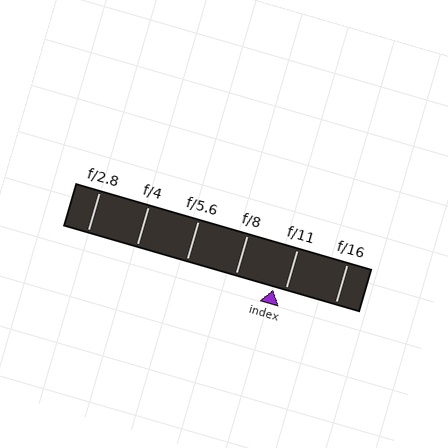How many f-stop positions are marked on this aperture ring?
There are 6 f-stop positions marked.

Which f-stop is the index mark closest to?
The index mark is closest to f/11.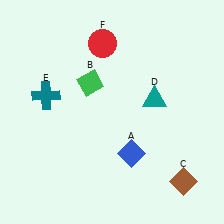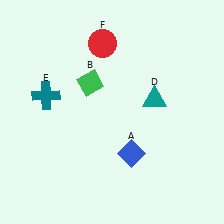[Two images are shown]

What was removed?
The brown diamond (C) was removed in Image 2.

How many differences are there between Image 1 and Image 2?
There is 1 difference between the two images.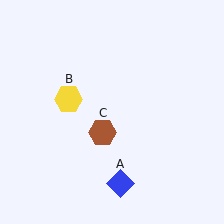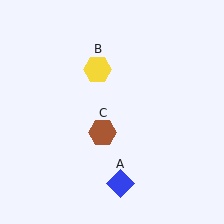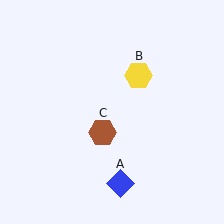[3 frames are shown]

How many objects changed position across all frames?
1 object changed position: yellow hexagon (object B).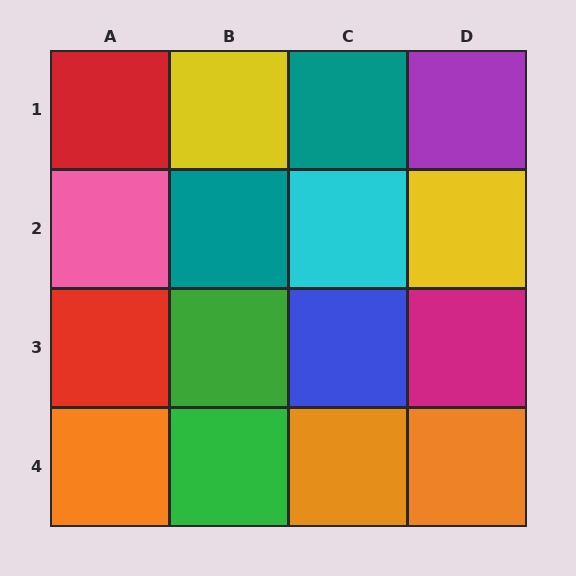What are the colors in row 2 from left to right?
Pink, teal, cyan, yellow.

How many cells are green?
2 cells are green.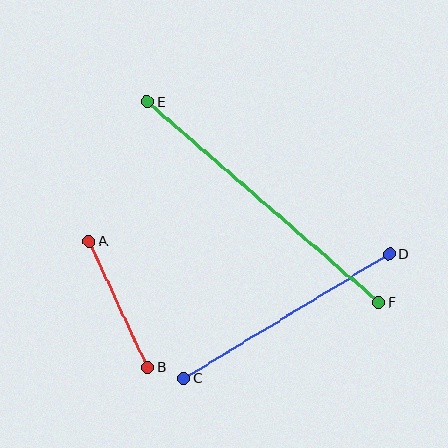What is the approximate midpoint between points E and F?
The midpoint is at approximately (263, 202) pixels.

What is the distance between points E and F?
The distance is approximately 306 pixels.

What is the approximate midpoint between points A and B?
The midpoint is at approximately (119, 304) pixels.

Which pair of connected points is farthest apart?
Points E and F are farthest apart.